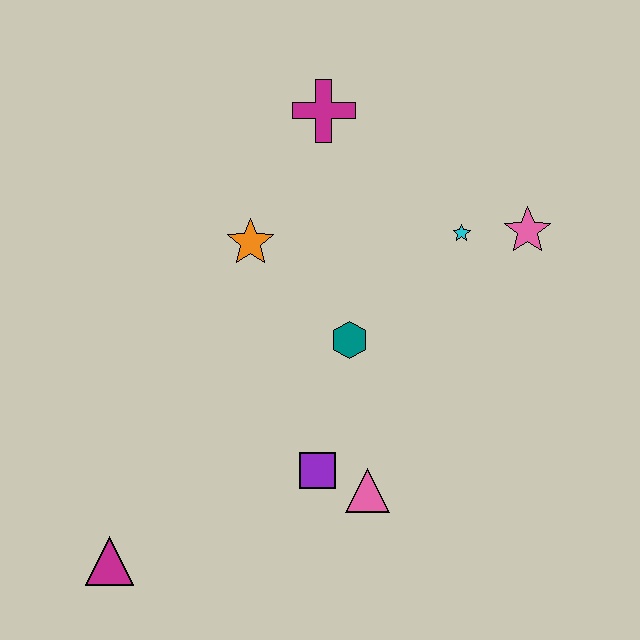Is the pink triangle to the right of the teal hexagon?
Yes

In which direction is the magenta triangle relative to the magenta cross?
The magenta triangle is below the magenta cross.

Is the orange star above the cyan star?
No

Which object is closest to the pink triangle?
The purple square is closest to the pink triangle.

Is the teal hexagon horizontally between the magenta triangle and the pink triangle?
Yes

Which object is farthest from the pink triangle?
The magenta cross is farthest from the pink triangle.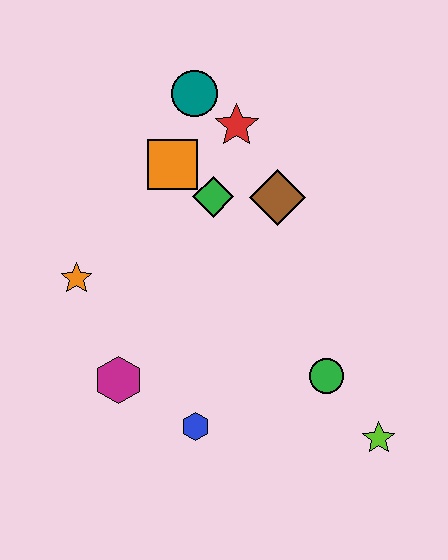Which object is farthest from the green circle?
The teal circle is farthest from the green circle.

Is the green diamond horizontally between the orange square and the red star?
Yes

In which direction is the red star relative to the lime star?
The red star is above the lime star.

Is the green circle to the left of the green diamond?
No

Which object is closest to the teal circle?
The red star is closest to the teal circle.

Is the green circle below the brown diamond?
Yes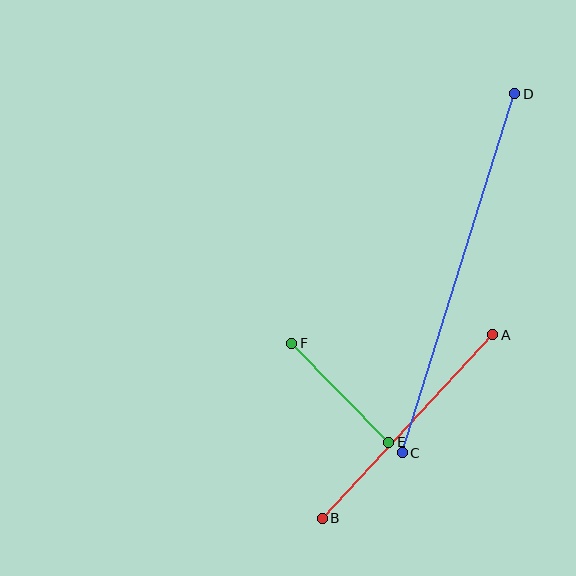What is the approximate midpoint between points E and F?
The midpoint is at approximately (340, 393) pixels.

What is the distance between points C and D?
The distance is approximately 376 pixels.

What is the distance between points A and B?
The distance is approximately 250 pixels.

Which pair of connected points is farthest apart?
Points C and D are farthest apart.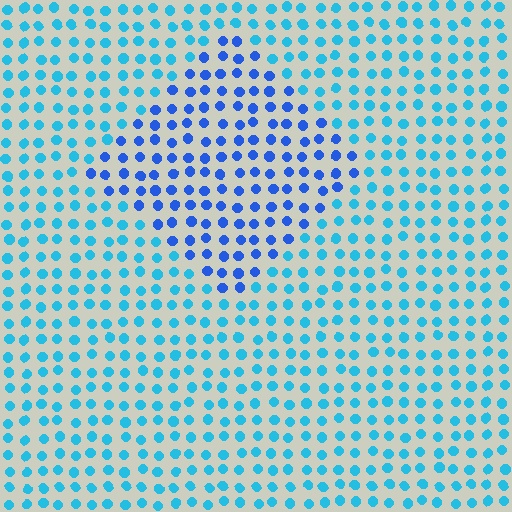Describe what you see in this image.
The image is filled with small cyan elements in a uniform arrangement. A diamond-shaped region is visible where the elements are tinted to a slightly different hue, forming a subtle color boundary.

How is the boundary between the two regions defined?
The boundary is defined purely by a slight shift in hue (about 32 degrees). Spacing, size, and orientation are identical on both sides.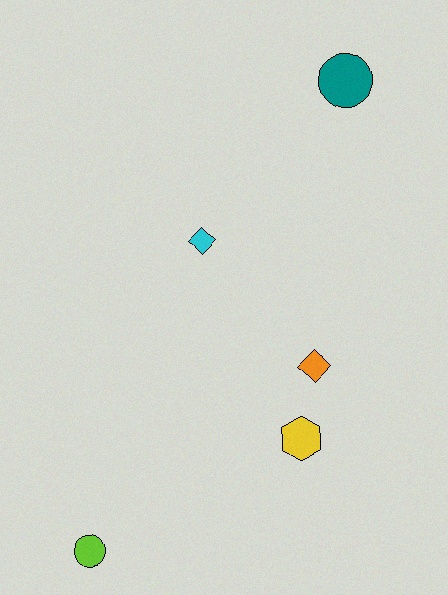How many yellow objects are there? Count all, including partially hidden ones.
There is 1 yellow object.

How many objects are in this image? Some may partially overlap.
There are 5 objects.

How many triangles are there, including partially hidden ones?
There are no triangles.